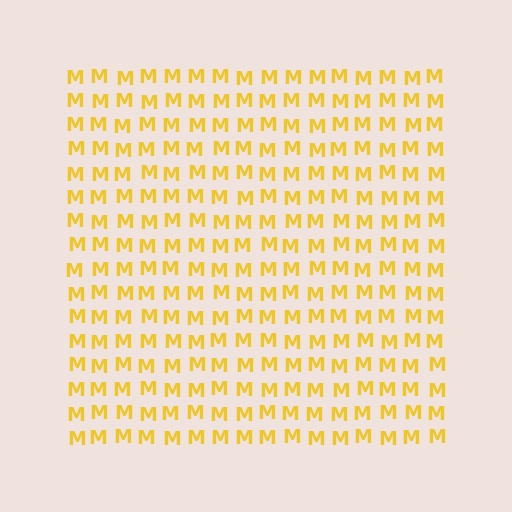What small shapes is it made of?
It is made of small letter M's.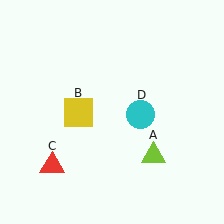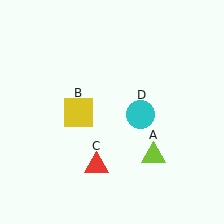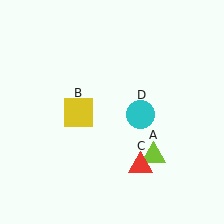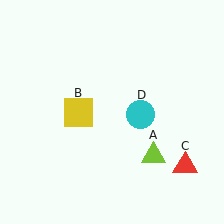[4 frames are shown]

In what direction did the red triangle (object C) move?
The red triangle (object C) moved right.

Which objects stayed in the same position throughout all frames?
Lime triangle (object A) and yellow square (object B) and cyan circle (object D) remained stationary.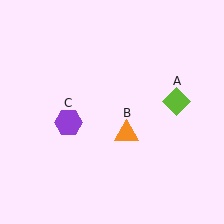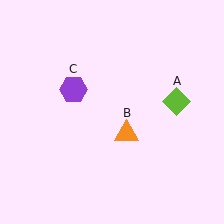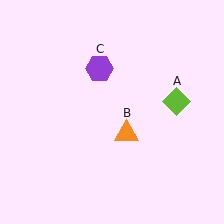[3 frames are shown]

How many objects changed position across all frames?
1 object changed position: purple hexagon (object C).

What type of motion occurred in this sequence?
The purple hexagon (object C) rotated clockwise around the center of the scene.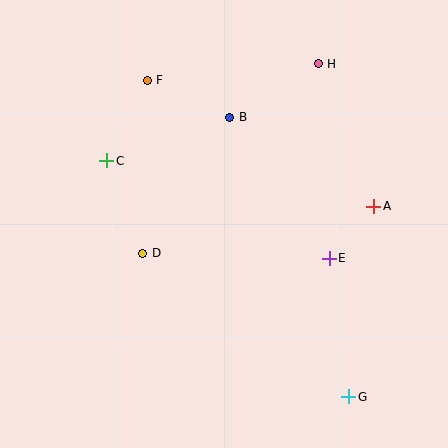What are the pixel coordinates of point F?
Point F is at (147, 80).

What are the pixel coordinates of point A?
Point A is at (374, 206).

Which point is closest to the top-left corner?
Point F is closest to the top-left corner.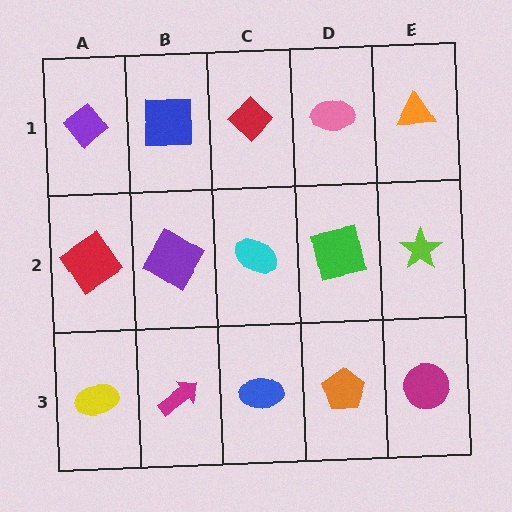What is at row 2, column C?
A cyan ellipse.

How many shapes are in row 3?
5 shapes.